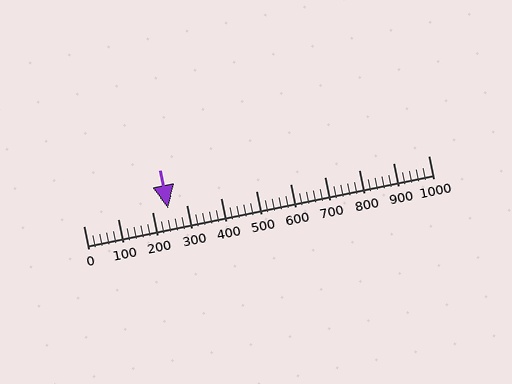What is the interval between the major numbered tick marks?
The major tick marks are spaced 100 units apart.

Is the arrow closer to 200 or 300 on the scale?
The arrow is closer to 200.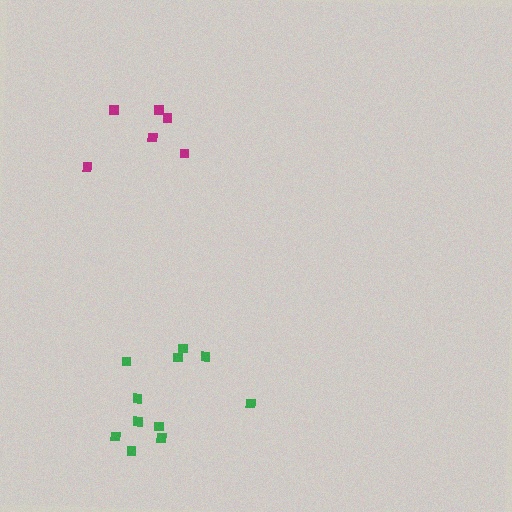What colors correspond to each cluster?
The clusters are colored: green, magenta.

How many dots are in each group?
Group 1: 11 dots, Group 2: 6 dots (17 total).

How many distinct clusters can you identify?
There are 2 distinct clusters.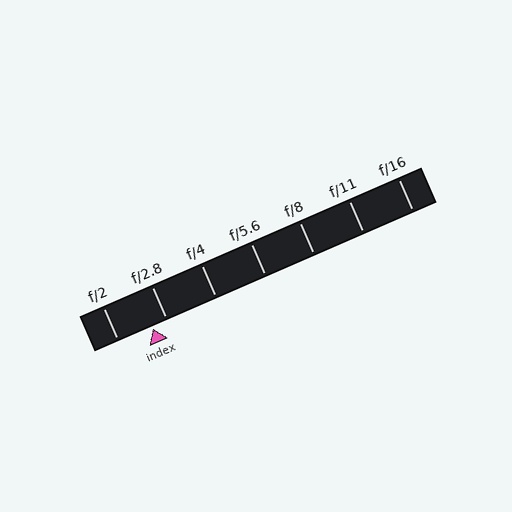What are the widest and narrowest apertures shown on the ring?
The widest aperture shown is f/2 and the narrowest is f/16.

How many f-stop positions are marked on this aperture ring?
There are 7 f-stop positions marked.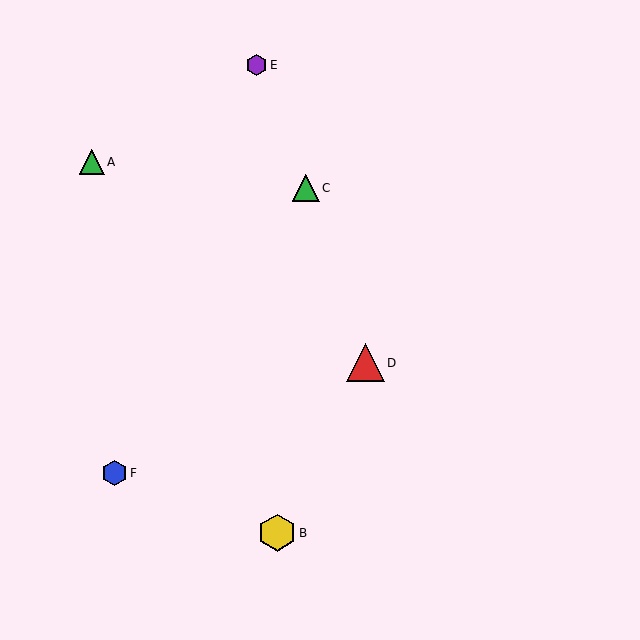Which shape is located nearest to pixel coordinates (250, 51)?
The purple hexagon (labeled E) at (257, 65) is nearest to that location.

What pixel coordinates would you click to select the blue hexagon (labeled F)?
Click at (114, 473) to select the blue hexagon F.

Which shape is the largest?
The red triangle (labeled D) is the largest.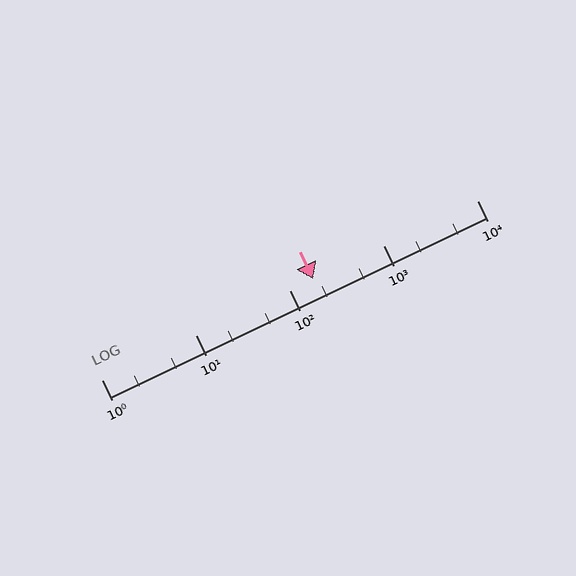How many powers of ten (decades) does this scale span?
The scale spans 4 decades, from 1 to 10000.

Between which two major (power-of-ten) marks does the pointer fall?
The pointer is between 100 and 1000.